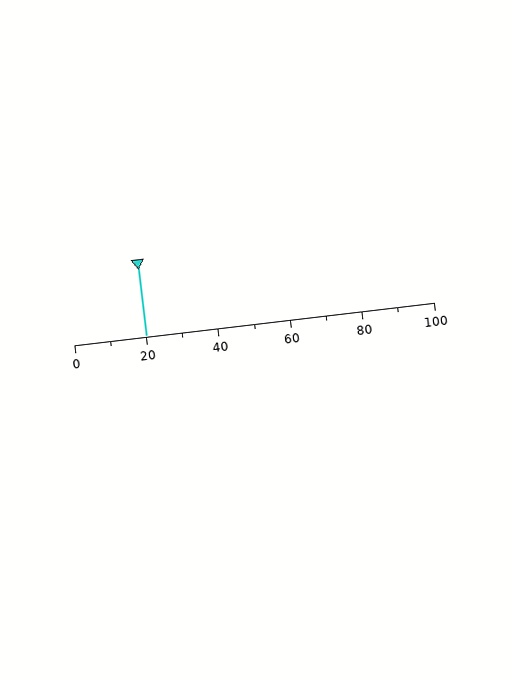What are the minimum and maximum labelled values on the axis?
The axis runs from 0 to 100.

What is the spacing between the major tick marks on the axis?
The major ticks are spaced 20 apart.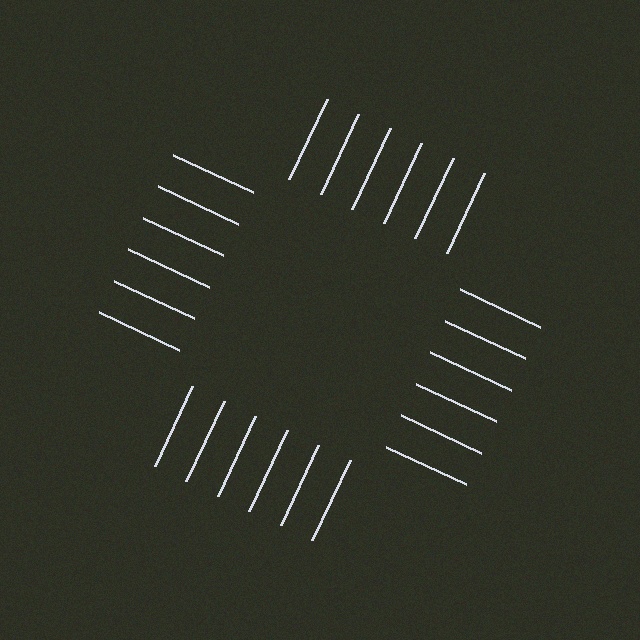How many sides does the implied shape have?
4 sides — the line-ends trace a square.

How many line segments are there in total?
24 — 6 along each of the 4 edges.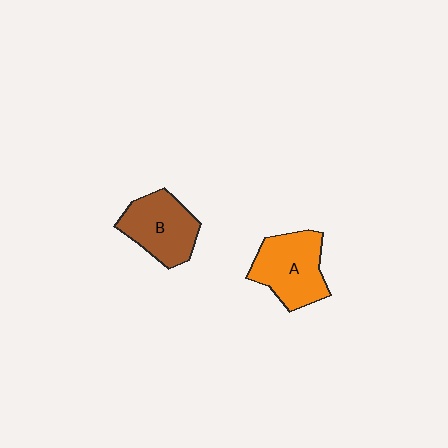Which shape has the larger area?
Shape A (orange).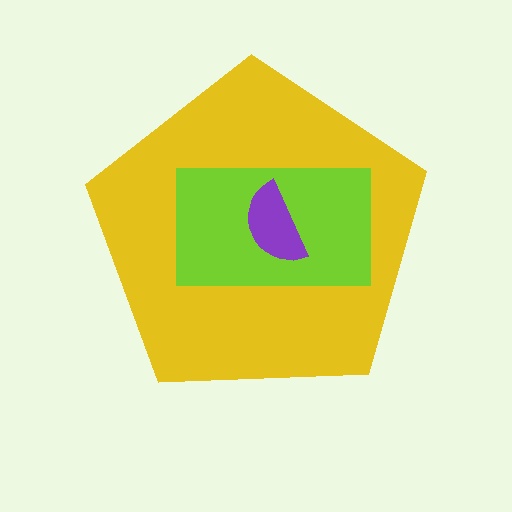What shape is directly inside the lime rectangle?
The purple semicircle.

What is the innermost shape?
The purple semicircle.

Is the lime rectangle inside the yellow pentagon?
Yes.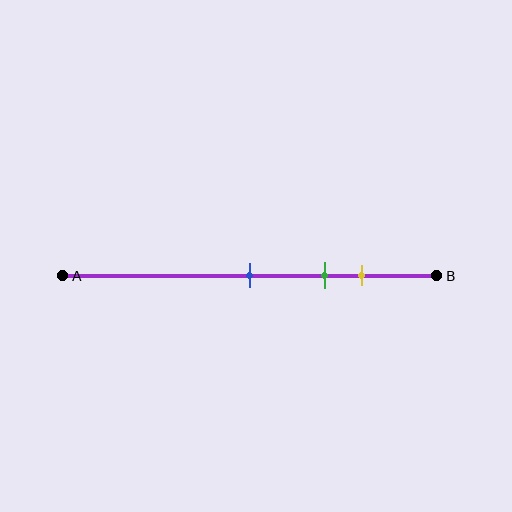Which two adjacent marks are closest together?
The green and yellow marks are the closest adjacent pair.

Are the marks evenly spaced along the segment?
Yes, the marks are approximately evenly spaced.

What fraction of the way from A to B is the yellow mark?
The yellow mark is approximately 80% (0.8) of the way from A to B.